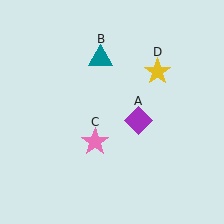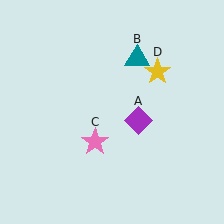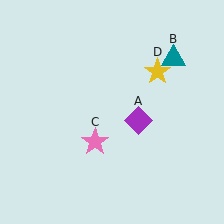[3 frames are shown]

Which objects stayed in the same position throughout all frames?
Purple diamond (object A) and pink star (object C) and yellow star (object D) remained stationary.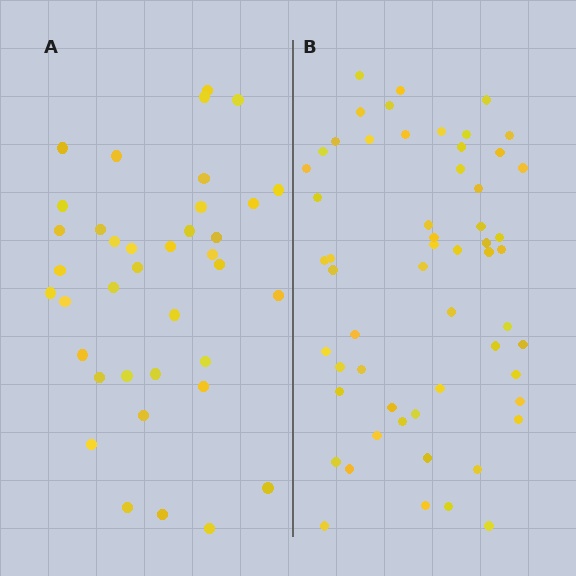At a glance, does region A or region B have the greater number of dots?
Region B (the right region) has more dots.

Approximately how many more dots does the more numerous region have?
Region B has approximately 20 more dots than region A.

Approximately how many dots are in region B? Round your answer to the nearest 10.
About 60 dots. (The exact count is 57, which rounds to 60.)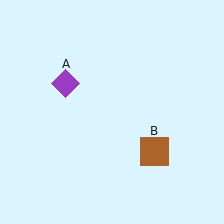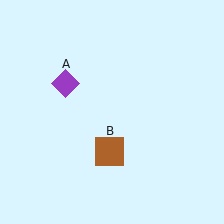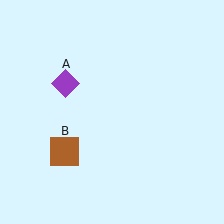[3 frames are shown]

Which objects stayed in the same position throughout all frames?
Purple diamond (object A) remained stationary.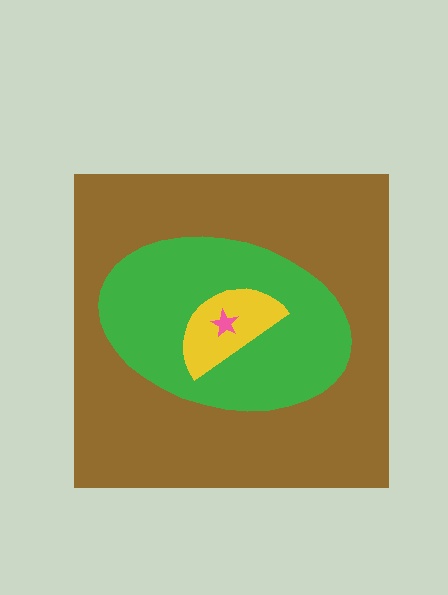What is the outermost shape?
The brown square.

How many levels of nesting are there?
4.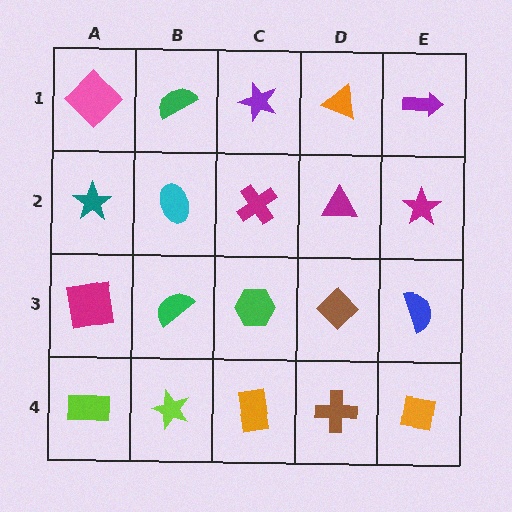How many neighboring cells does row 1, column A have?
2.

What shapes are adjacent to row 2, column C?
A purple star (row 1, column C), a green hexagon (row 3, column C), a cyan ellipse (row 2, column B), a magenta triangle (row 2, column D).